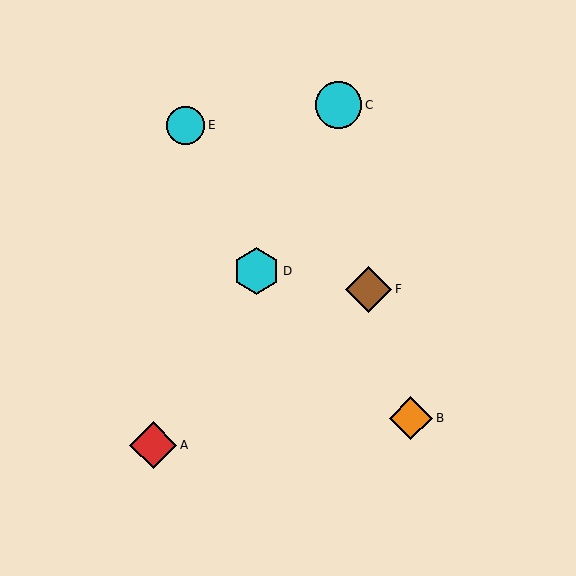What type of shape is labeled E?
Shape E is a cyan circle.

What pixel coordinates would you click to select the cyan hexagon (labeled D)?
Click at (257, 271) to select the cyan hexagon D.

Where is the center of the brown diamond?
The center of the brown diamond is at (369, 289).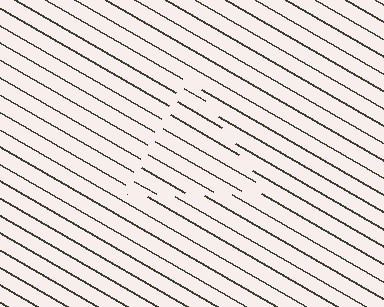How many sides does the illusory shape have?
3 sides — the line-ends trace a triangle.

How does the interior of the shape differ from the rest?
The interior of the shape contains the same grating, shifted by half a period — the contour is defined by the phase discontinuity where line-ends from the inner and outer gratings abut.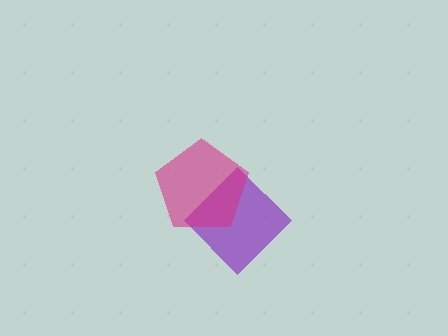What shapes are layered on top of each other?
The layered shapes are: a purple diamond, a magenta pentagon.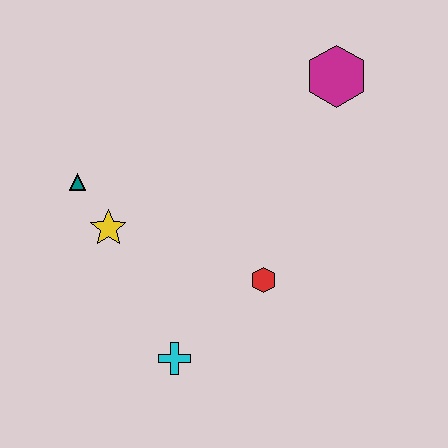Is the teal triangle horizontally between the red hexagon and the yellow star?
No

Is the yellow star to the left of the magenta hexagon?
Yes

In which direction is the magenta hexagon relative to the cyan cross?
The magenta hexagon is above the cyan cross.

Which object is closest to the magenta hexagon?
The red hexagon is closest to the magenta hexagon.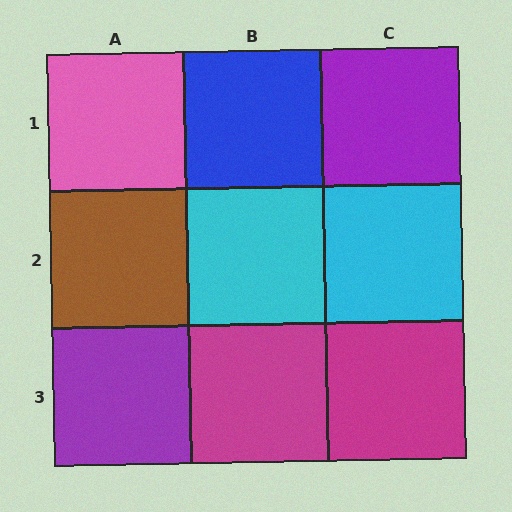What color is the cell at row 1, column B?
Blue.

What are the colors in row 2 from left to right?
Brown, cyan, cyan.